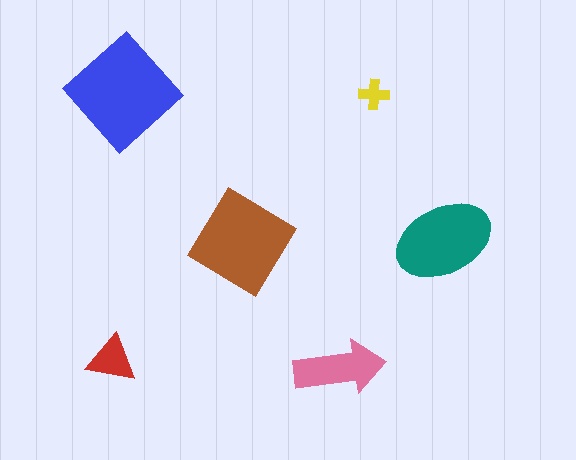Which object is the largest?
The blue diamond.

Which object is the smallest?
The yellow cross.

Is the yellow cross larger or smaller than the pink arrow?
Smaller.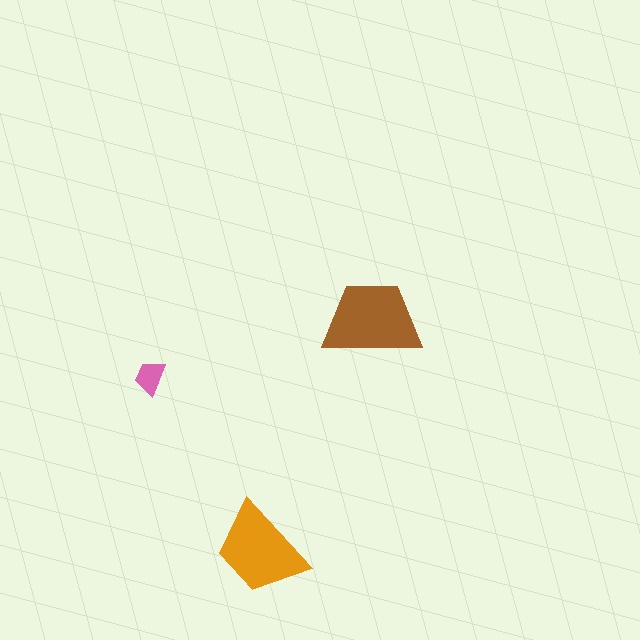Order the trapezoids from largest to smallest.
the brown one, the orange one, the pink one.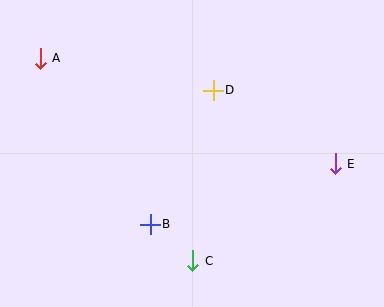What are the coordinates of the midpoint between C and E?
The midpoint between C and E is at (264, 212).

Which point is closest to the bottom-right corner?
Point E is closest to the bottom-right corner.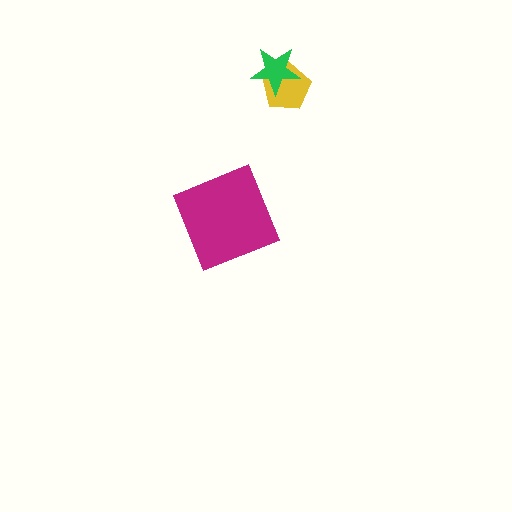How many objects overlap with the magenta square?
0 objects overlap with the magenta square.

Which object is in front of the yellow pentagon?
The green star is in front of the yellow pentagon.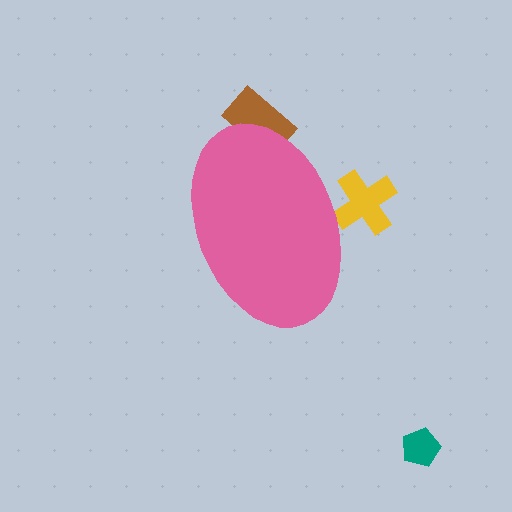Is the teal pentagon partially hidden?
No, the teal pentagon is fully visible.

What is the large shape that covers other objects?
A pink ellipse.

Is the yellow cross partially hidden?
Yes, the yellow cross is partially hidden behind the pink ellipse.